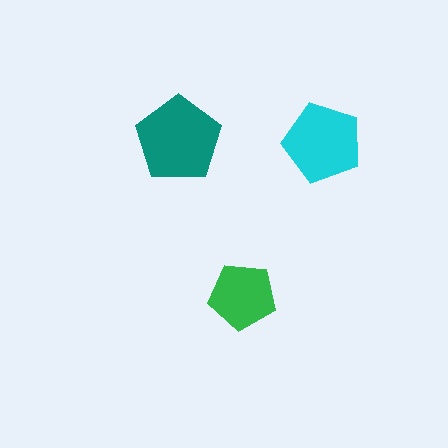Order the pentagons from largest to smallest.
the teal one, the cyan one, the green one.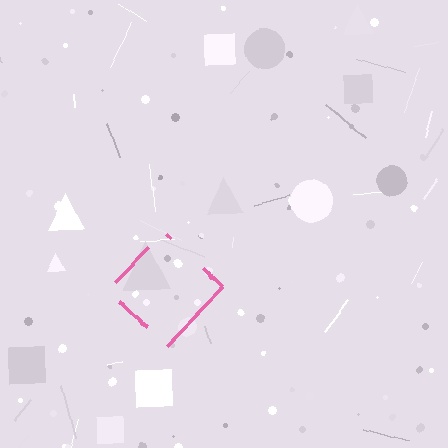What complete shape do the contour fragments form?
The contour fragments form a diamond.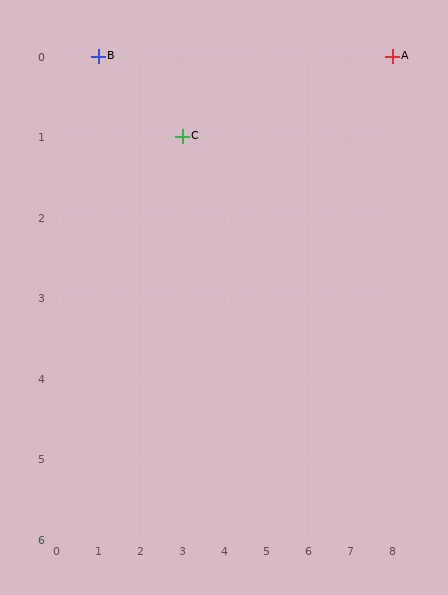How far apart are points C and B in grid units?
Points C and B are 2 columns and 1 row apart (about 2.2 grid units diagonally).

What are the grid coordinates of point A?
Point A is at grid coordinates (8, 0).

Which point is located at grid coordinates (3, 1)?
Point C is at (3, 1).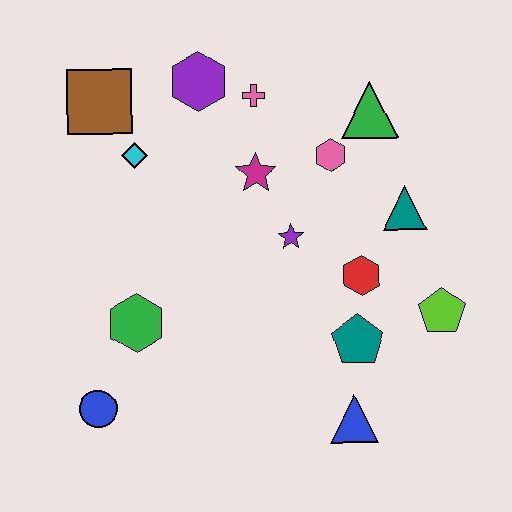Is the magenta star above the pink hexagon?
No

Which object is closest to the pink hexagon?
The green triangle is closest to the pink hexagon.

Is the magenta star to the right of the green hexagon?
Yes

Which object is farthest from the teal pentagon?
The brown square is farthest from the teal pentagon.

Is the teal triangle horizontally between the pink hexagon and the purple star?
No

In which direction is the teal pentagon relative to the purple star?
The teal pentagon is below the purple star.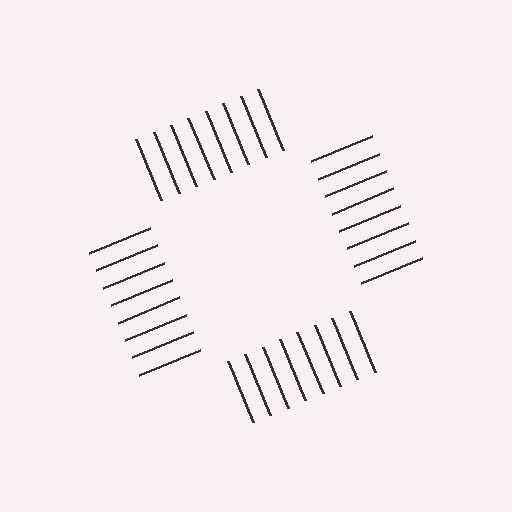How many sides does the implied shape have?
4 sides — the line-ends trace a square.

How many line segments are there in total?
32 — 8 along each of the 4 edges.